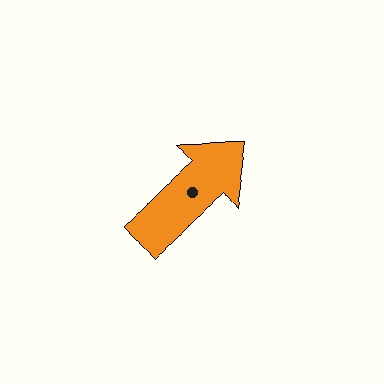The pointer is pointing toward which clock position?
Roughly 2 o'clock.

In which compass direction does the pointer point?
Northeast.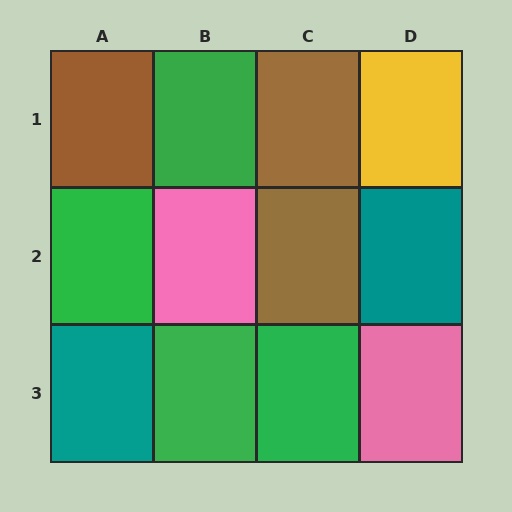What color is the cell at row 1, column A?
Brown.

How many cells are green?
4 cells are green.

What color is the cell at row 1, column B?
Green.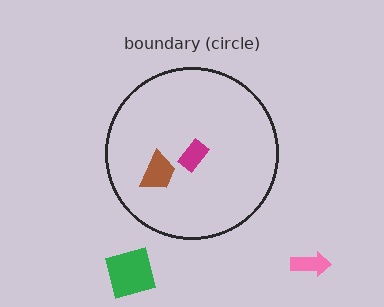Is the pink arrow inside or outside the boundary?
Outside.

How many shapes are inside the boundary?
2 inside, 2 outside.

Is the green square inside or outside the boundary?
Outside.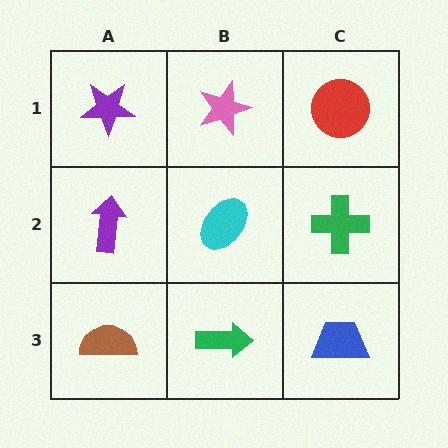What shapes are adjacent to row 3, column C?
A green cross (row 2, column C), a green arrow (row 3, column B).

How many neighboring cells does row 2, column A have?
3.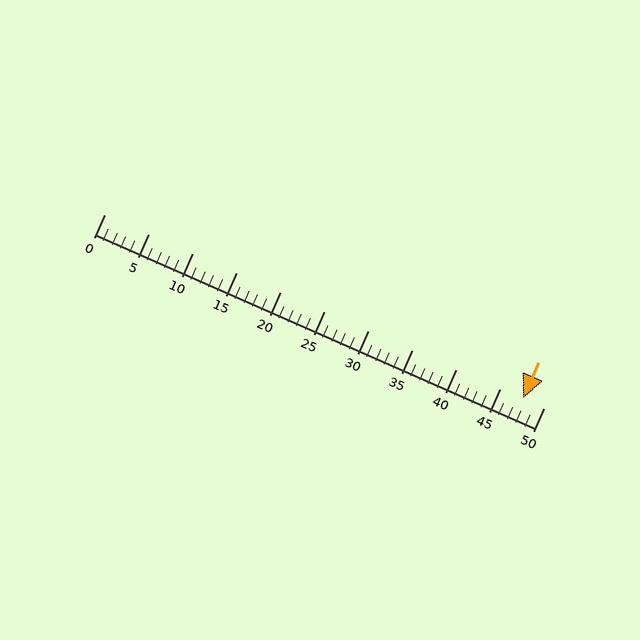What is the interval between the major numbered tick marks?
The major tick marks are spaced 5 units apart.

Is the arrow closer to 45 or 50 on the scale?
The arrow is closer to 50.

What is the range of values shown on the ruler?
The ruler shows values from 0 to 50.